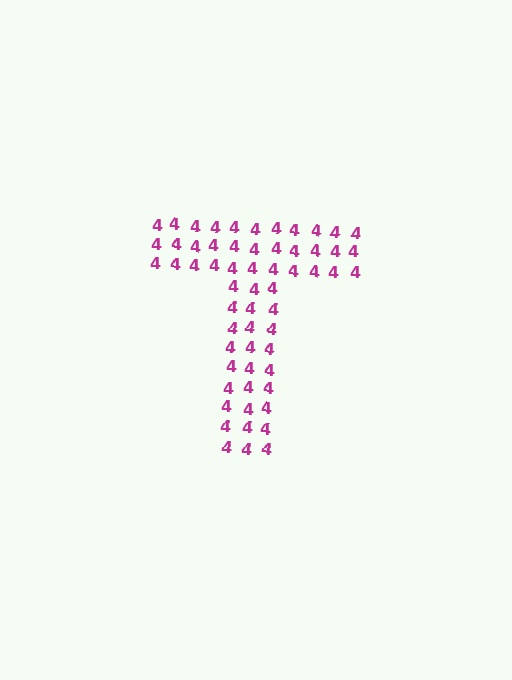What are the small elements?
The small elements are digit 4's.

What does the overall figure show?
The overall figure shows the letter T.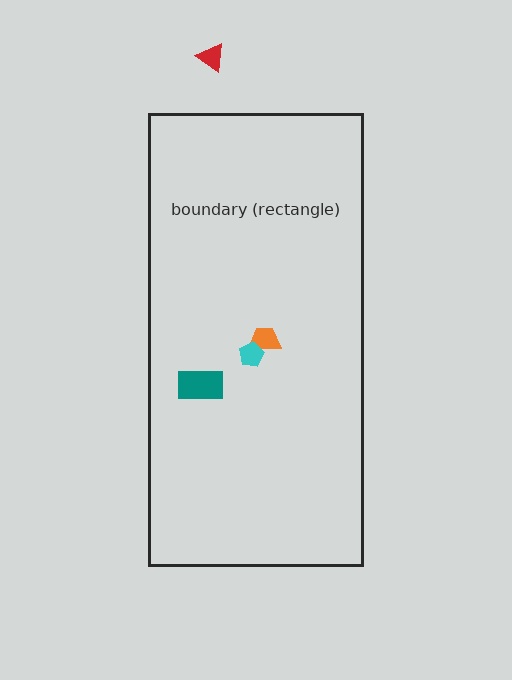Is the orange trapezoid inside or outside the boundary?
Inside.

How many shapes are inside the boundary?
3 inside, 1 outside.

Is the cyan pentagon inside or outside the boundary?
Inside.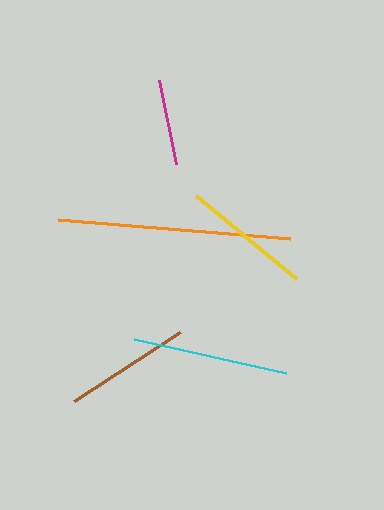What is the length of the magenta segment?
The magenta segment is approximately 86 pixels long.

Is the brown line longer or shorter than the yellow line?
The yellow line is longer than the brown line.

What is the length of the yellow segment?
The yellow segment is approximately 130 pixels long.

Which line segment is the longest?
The orange line is the longest at approximately 233 pixels.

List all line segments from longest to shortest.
From longest to shortest: orange, cyan, yellow, brown, magenta.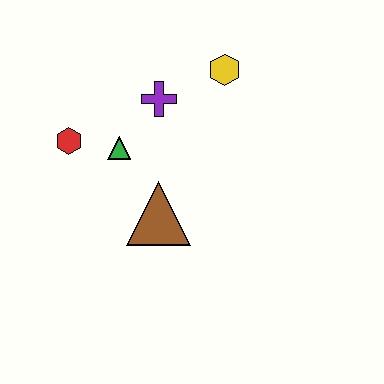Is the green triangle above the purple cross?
No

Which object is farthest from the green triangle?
The yellow hexagon is farthest from the green triangle.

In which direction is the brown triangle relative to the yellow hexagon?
The brown triangle is below the yellow hexagon.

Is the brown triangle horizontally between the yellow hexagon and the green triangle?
Yes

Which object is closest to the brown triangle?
The green triangle is closest to the brown triangle.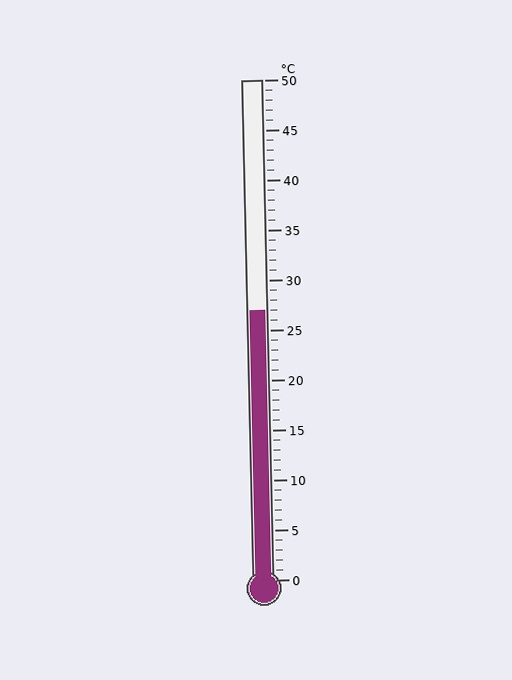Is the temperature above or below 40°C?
The temperature is below 40°C.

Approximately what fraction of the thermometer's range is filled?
The thermometer is filled to approximately 55% of its range.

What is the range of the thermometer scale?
The thermometer scale ranges from 0°C to 50°C.